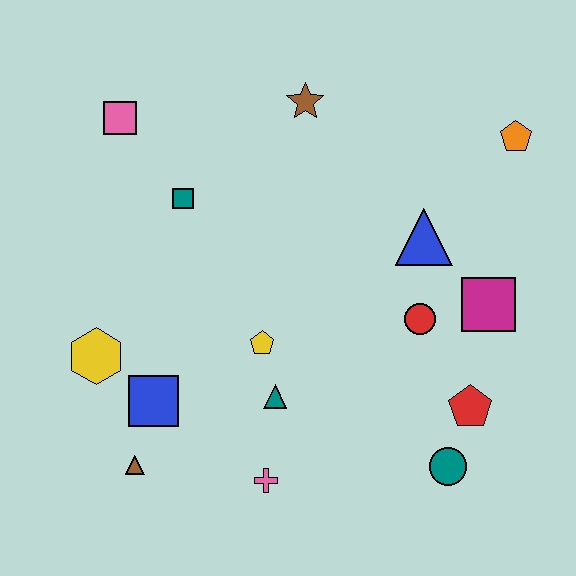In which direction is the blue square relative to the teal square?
The blue square is below the teal square.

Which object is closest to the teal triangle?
The yellow pentagon is closest to the teal triangle.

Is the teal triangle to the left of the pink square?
No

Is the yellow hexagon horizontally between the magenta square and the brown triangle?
No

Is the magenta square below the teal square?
Yes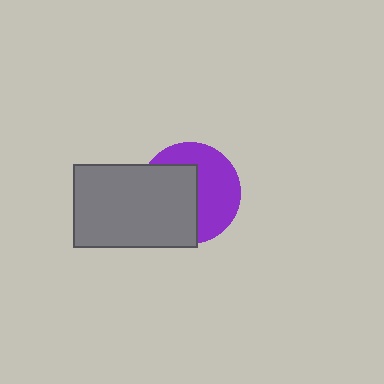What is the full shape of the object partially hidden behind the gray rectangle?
The partially hidden object is a purple circle.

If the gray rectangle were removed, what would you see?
You would see the complete purple circle.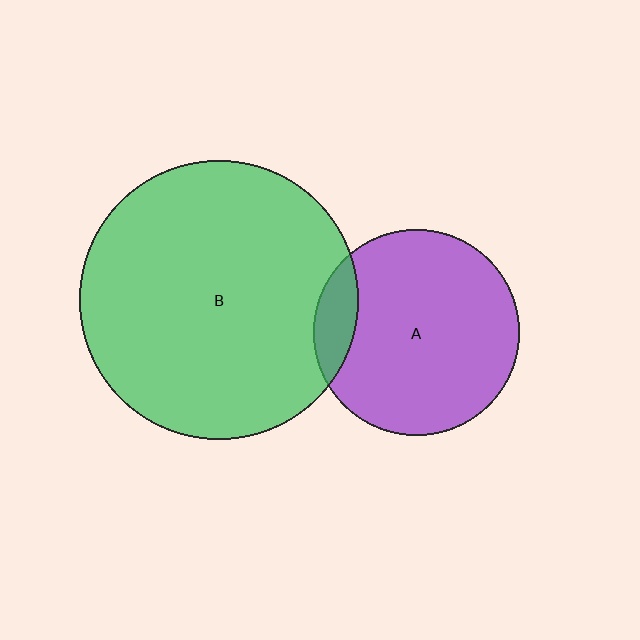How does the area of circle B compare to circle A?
Approximately 1.8 times.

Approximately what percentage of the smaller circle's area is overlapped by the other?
Approximately 10%.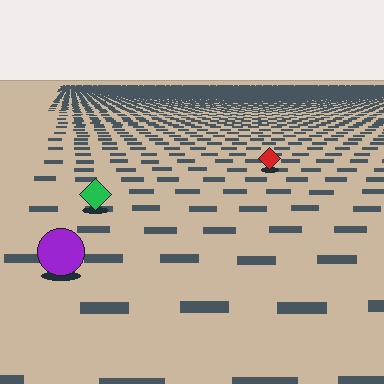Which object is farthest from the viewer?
The red diamond is farthest from the viewer. It appears smaller and the ground texture around it is denser.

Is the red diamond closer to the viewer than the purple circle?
No. The purple circle is closer — you can tell from the texture gradient: the ground texture is coarser near it.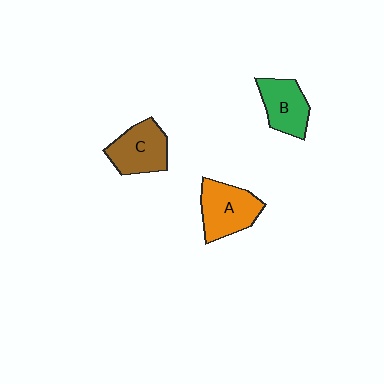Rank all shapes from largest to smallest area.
From largest to smallest: A (orange), C (brown), B (green).